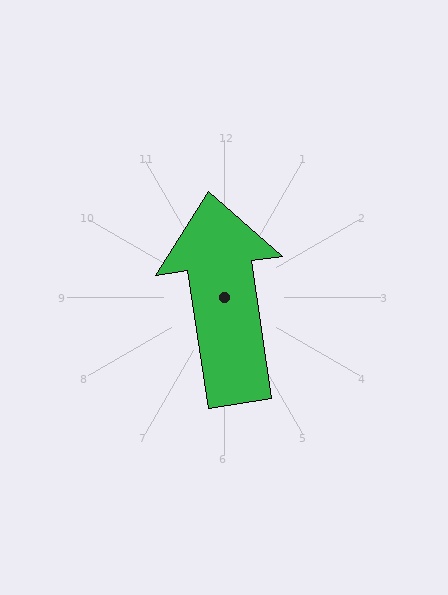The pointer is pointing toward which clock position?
Roughly 12 o'clock.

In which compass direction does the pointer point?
North.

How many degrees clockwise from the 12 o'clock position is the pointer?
Approximately 352 degrees.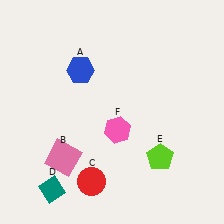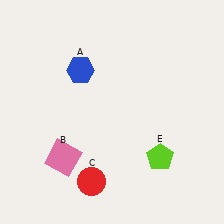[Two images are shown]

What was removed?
The pink hexagon (F), the teal diamond (D) were removed in Image 2.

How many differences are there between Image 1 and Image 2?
There are 2 differences between the two images.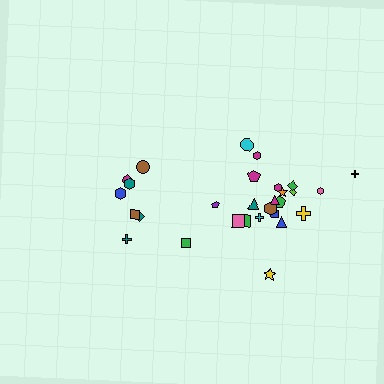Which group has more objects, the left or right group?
The right group.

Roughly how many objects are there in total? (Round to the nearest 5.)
Roughly 30 objects in total.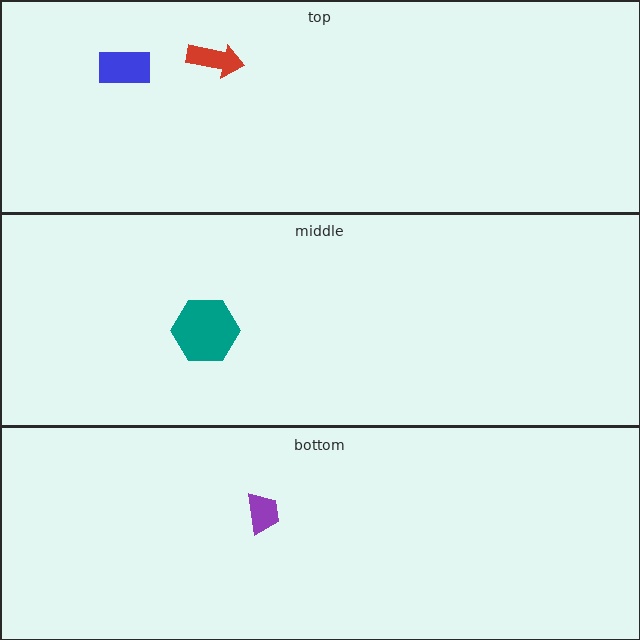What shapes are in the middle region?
The teal hexagon.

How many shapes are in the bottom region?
1.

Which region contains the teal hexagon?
The middle region.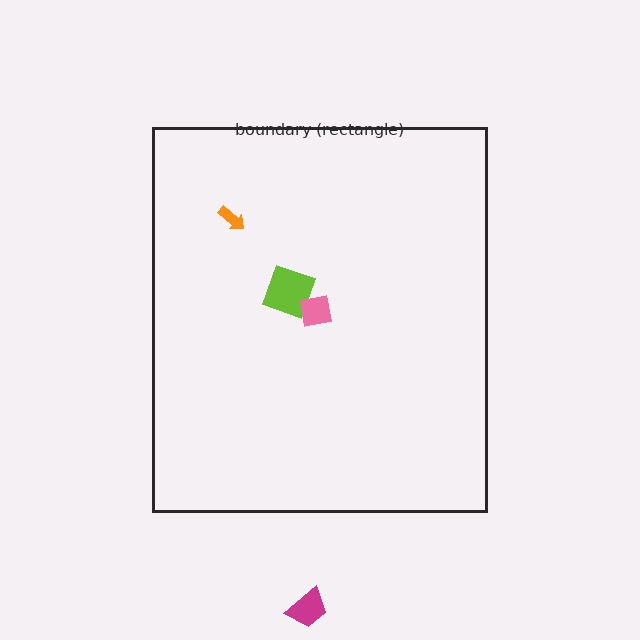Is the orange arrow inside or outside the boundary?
Inside.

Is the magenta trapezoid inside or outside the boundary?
Outside.